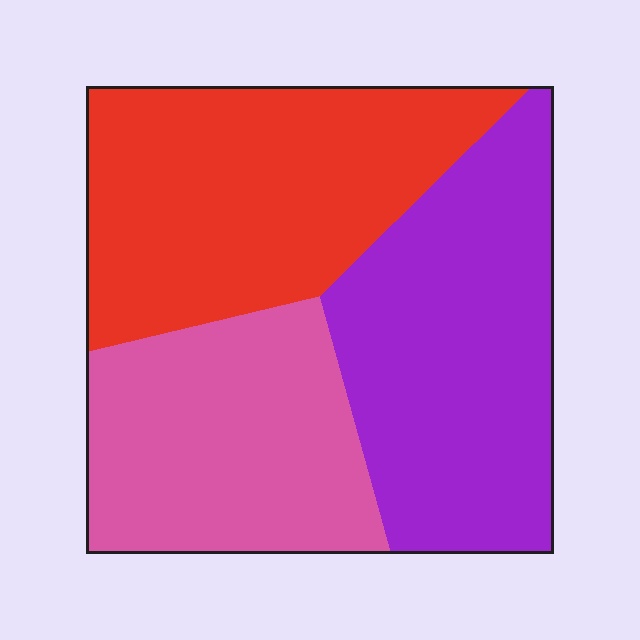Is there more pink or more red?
Red.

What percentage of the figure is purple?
Purple covers roughly 35% of the figure.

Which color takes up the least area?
Pink, at roughly 30%.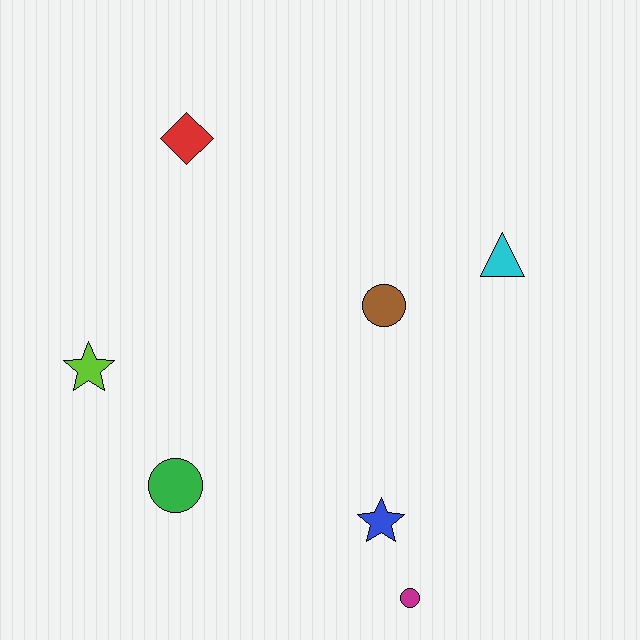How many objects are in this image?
There are 7 objects.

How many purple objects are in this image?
There are no purple objects.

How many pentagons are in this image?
There are no pentagons.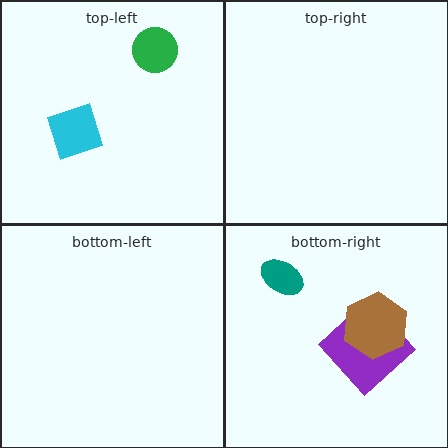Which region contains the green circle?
The top-left region.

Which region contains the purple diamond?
The bottom-right region.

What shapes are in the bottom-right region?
The purple diamond, the teal ellipse, the brown hexagon.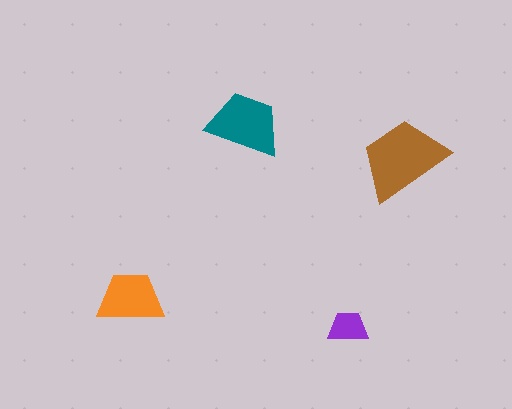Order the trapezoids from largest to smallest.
the brown one, the teal one, the orange one, the purple one.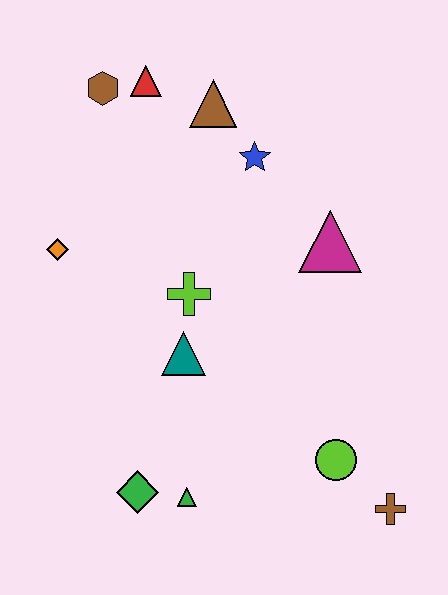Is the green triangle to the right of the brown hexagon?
Yes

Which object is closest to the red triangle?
The brown hexagon is closest to the red triangle.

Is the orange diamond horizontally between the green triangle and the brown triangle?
No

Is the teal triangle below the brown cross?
No